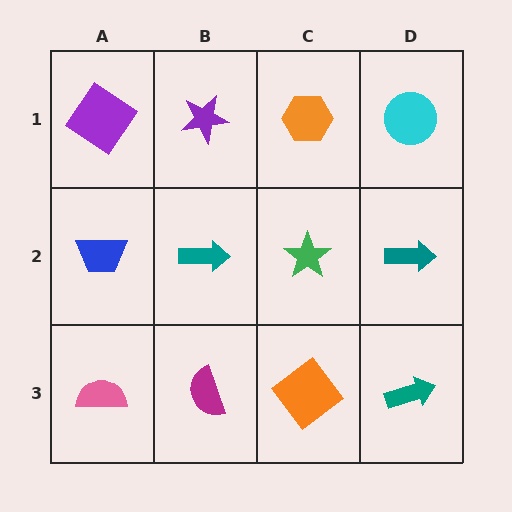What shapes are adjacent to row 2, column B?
A purple star (row 1, column B), a magenta semicircle (row 3, column B), a blue trapezoid (row 2, column A), a green star (row 2, column C).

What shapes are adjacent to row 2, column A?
A purple diamond (row 1, column A), a pink semicircle (row 3, column A), a teal arrow (row 2, column B).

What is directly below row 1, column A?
A blue trapezoid.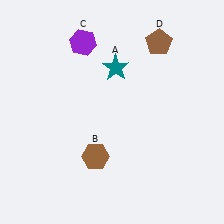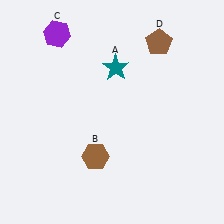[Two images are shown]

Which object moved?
The purple hexagon (C) moved left.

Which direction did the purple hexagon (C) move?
The purple hexagon (C) moved left.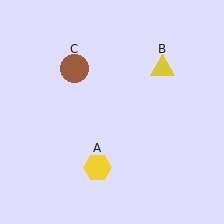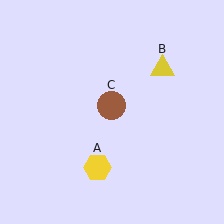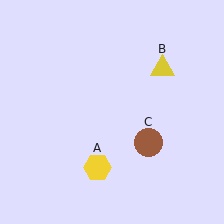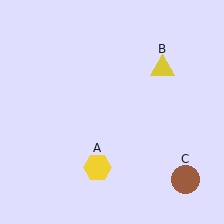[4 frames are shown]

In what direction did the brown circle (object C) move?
The brown circle (object C) moved down and to the right.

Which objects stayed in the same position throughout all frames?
Yellow hexagon (object A) and yellow triangle (object B) remained stationary.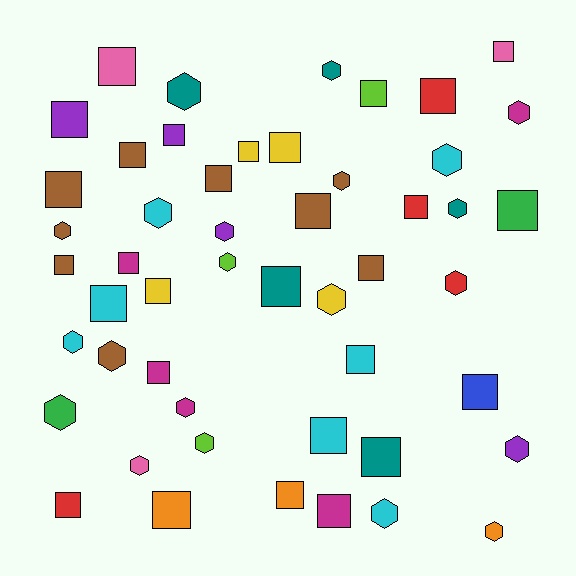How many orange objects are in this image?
There are 3 orange objects.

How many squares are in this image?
There are 29 squares.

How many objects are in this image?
There are 50 objects.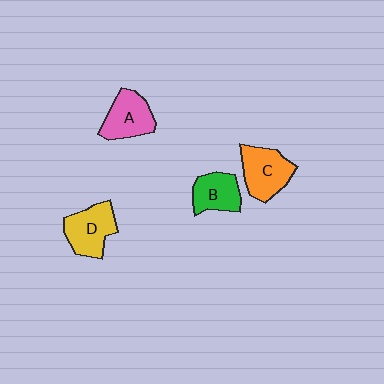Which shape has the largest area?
Shape C (orange).